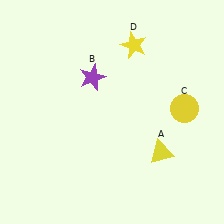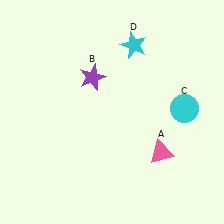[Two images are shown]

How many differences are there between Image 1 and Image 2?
There are 3 differences between the two images.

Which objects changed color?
A changed from yellow to pink. C changed from yellow to cyan. D changed from yellow to cyan.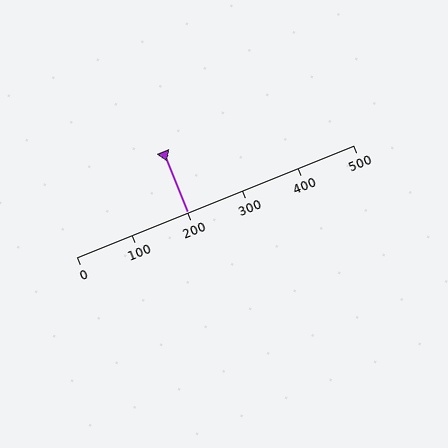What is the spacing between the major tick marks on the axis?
The major ticks are spaced 100 apart.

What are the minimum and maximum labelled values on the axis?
The axis runs from 0 to 500.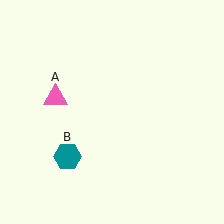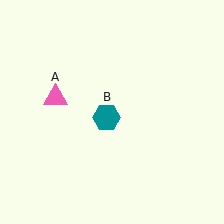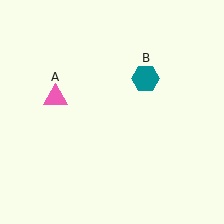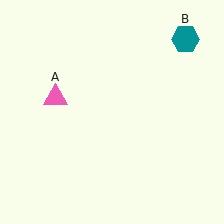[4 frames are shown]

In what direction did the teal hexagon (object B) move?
The teal hexagon (object B) moved up and to the right.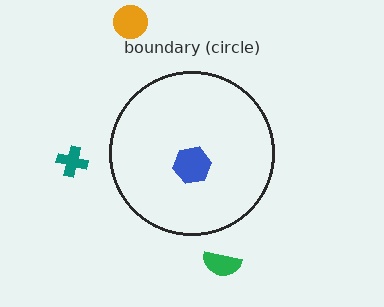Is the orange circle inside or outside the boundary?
Outside.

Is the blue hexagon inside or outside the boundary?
Inside.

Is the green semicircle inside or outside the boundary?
Outside.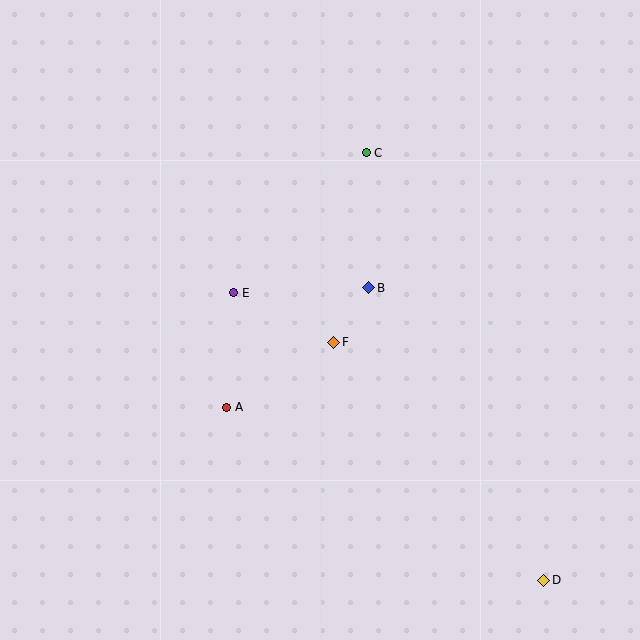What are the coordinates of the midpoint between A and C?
The midpoint between A and C is at (296, 280).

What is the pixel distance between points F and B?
The distance between F and B is 65 pixels.